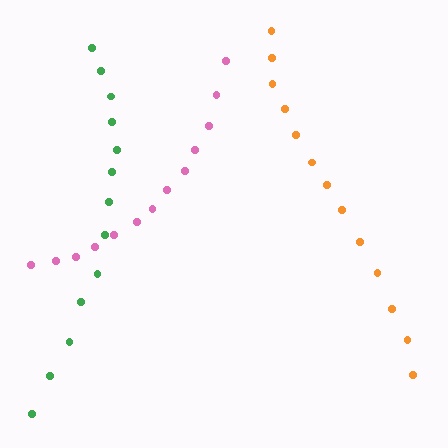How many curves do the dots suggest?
There are 3 distinct paths.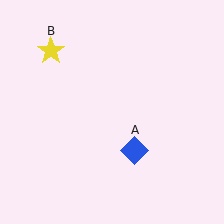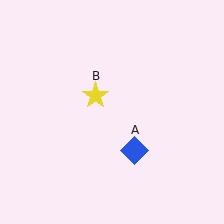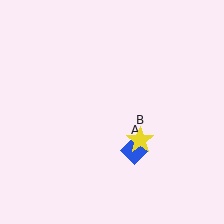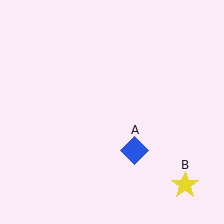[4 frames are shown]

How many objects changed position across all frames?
1 object changed position: yellow star (object B).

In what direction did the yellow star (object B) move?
The yellow star (object B) moved down and to the right.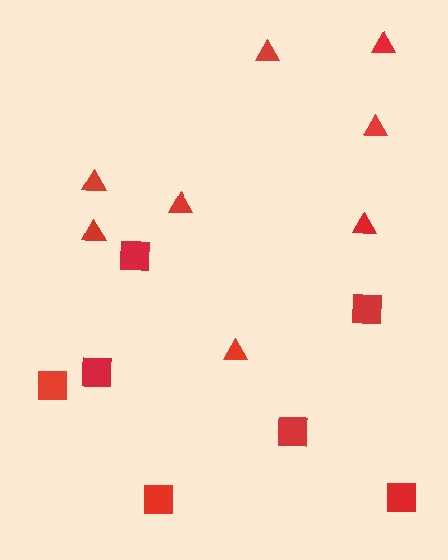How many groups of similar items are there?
There are 2 groups: one group of triangles (8) and one group of squares (7).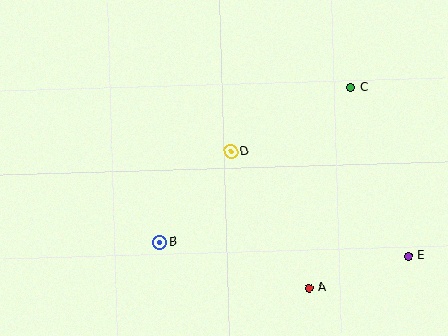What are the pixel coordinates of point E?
Point E is at (408, 256).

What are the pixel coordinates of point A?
Point A is at (309, 288).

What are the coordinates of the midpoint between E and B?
The midpoint between E and B is at (284, 249).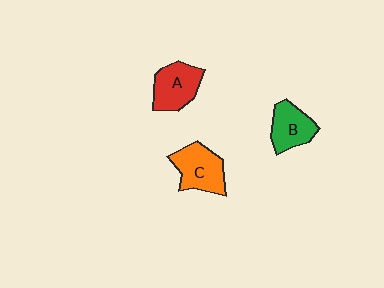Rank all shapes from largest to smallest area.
From largest to smallest: C (orange), A (red), B (green).